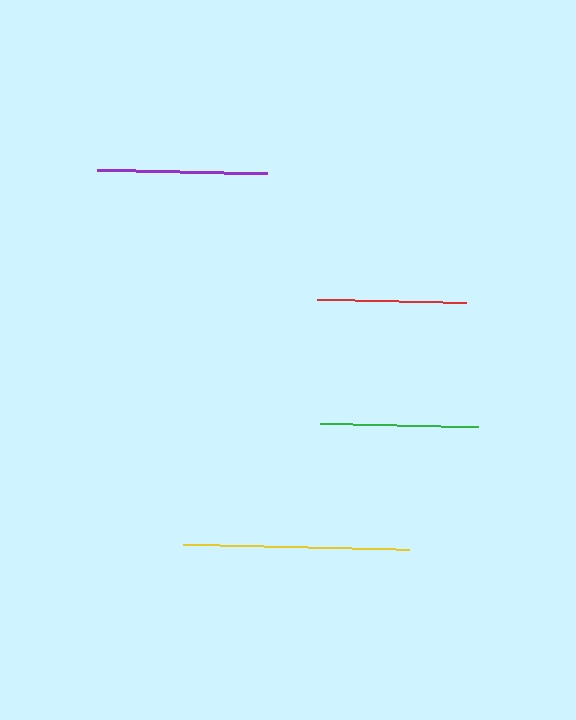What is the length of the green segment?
The green segment is approximately 158 pixels long.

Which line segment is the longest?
The yellow line is the longest at approximately 226 pixels.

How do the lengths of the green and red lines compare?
The green and red lines are approximately the same length.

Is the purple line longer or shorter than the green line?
The purple line is longer than the green line.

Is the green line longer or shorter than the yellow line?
The yellow line is longer than the green line.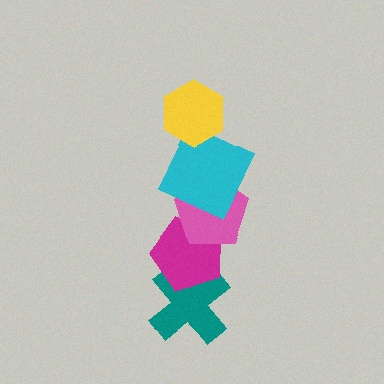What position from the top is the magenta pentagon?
The magenta pentagon is 4th from the top.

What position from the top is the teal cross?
The teal cross is 5th from the top.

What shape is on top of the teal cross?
The magenta pentagon is on top of the teal cross.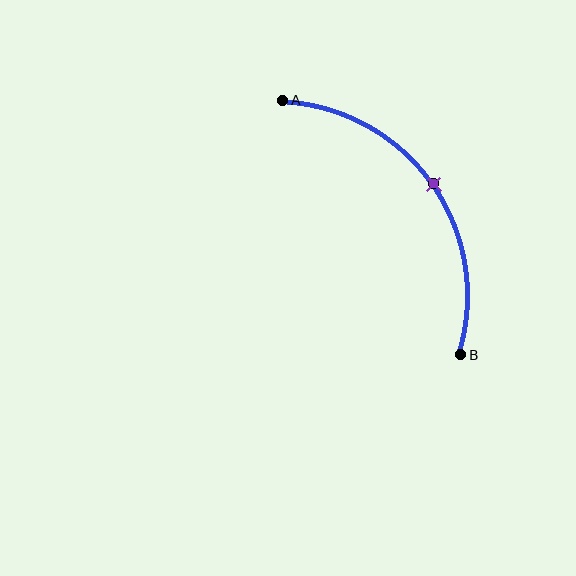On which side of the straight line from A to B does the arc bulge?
The arc bulges above and to the right of the straight line connecting A and B.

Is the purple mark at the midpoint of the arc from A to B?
Yes. The purple mark lies on the arc at equal arc-length from both A and B — it is the arc midpoint.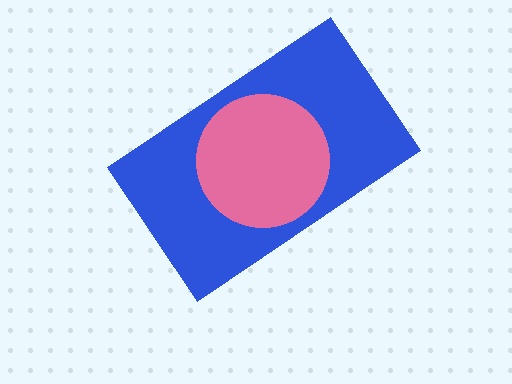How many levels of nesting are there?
2.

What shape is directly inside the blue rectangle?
The pink circle.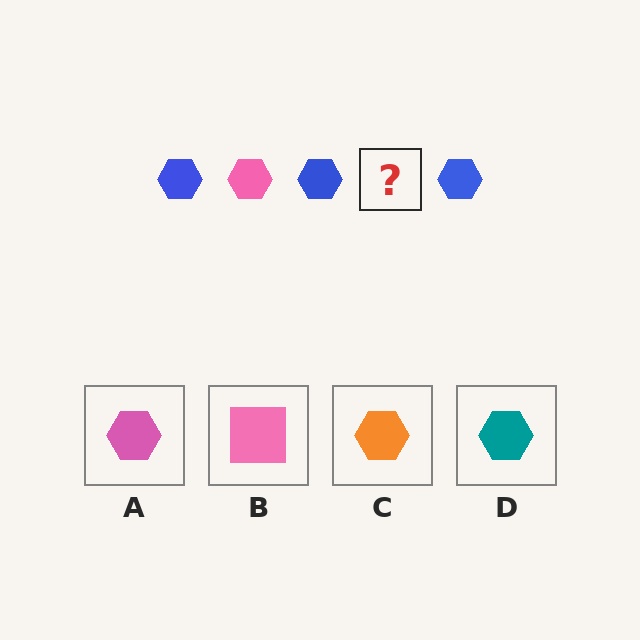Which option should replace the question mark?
Option A.